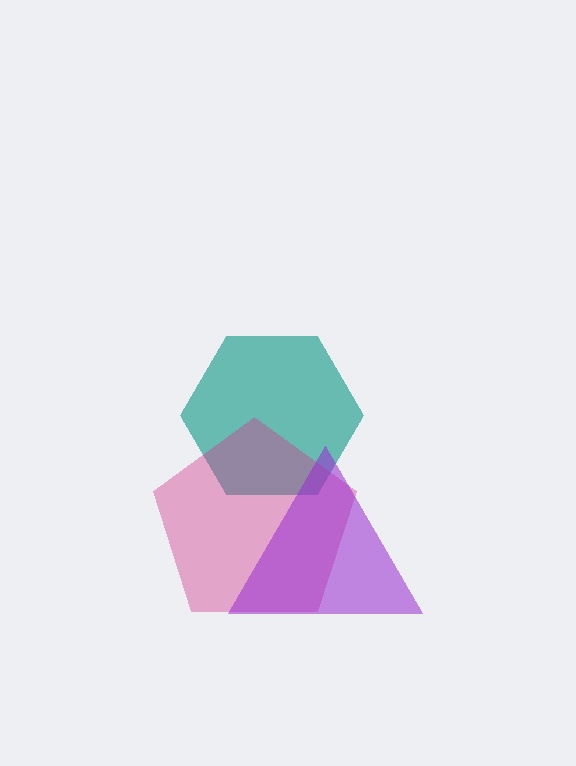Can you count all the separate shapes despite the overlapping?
Yes, there are 3 separate shapes.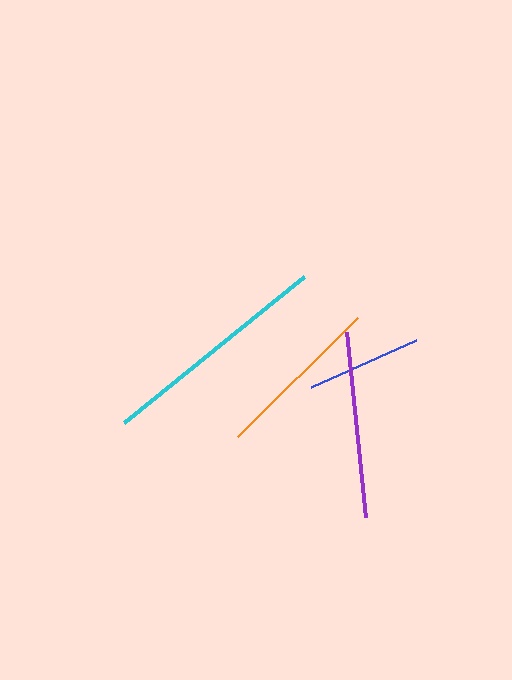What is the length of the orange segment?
The orange segment is approximately 168 pixels long.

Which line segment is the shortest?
The blue line is the shortest at approximately 115 pixels.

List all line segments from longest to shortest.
From longest to shortest: cyan, purple, orange, blue.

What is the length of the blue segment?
The blue segment is approximately 115 pixels long.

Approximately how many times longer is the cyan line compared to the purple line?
The cyan line is approximately 1.2 times the length of the purple line.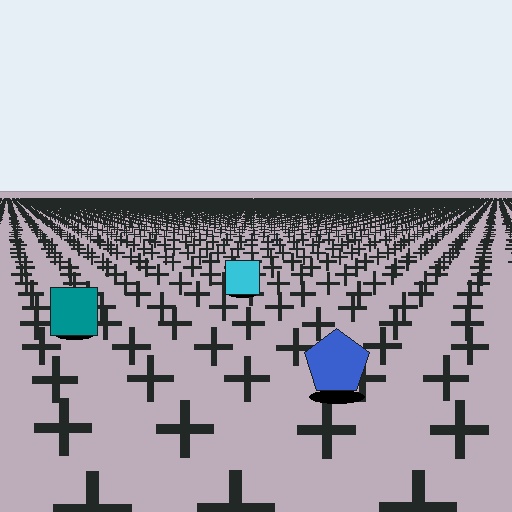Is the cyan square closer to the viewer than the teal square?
No. The teal square is closer — you can tell from the texture gradient: the ground texture is coarser near it.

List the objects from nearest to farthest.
From nearest to farthest: the blue pentagon, the teal square, the cyan square.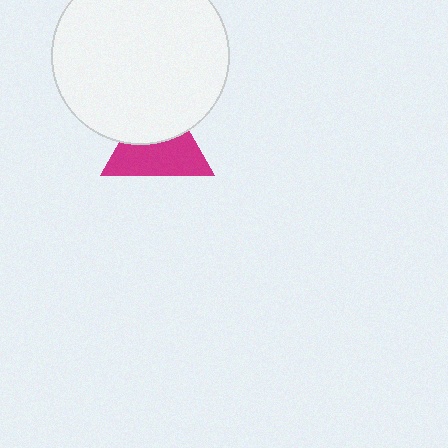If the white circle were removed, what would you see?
You would see the complete magenta triangle.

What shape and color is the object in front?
The object in front is a white circle.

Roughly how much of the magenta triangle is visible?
About half of it is visible (roughly 56%).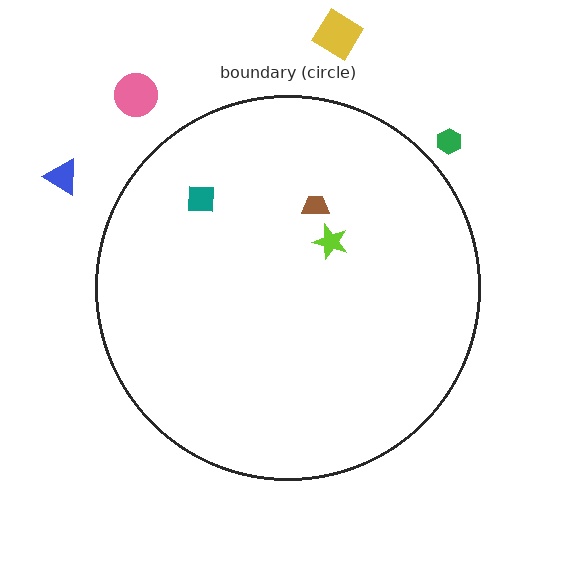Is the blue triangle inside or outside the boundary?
Outside.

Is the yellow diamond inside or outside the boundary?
Outside.